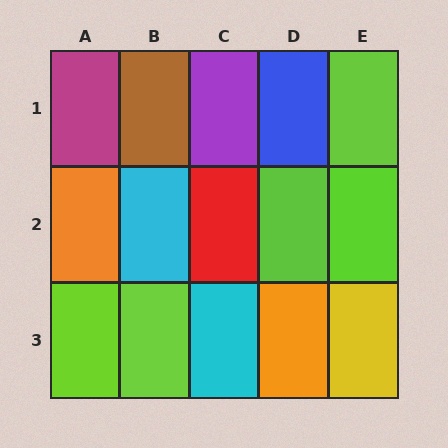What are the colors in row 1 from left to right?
Magenta, brown, purple, blue, lime.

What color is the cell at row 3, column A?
Lime.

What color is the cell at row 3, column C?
Cyan.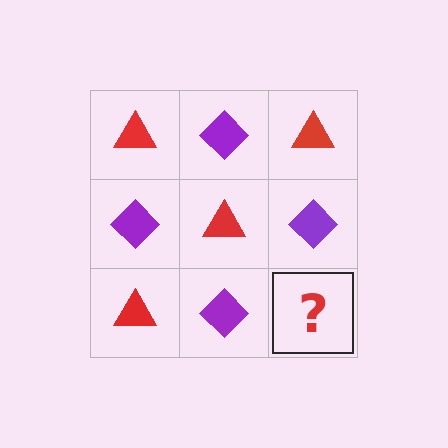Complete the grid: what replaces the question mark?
The question mark should be replaced with a red triangle.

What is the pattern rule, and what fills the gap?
The rule is that it alternates red triangle and purple diamond in a checkerboard pattern. The gap should be filled with a red triangle.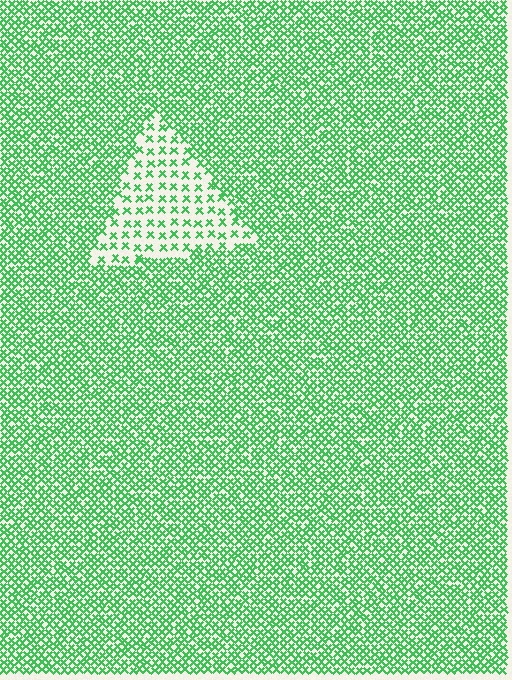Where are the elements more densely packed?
The elements are more densely packed outside the triangle boundary.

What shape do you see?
I see a triangle.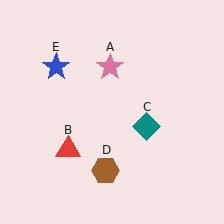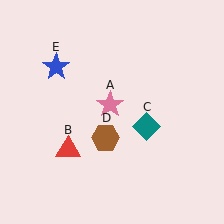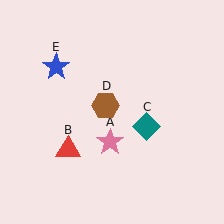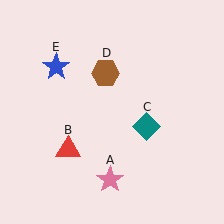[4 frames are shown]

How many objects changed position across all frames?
2 objects changed position: pink star (object A), brown hexagon (object D).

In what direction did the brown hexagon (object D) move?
The brown hexagon (object D) moved up.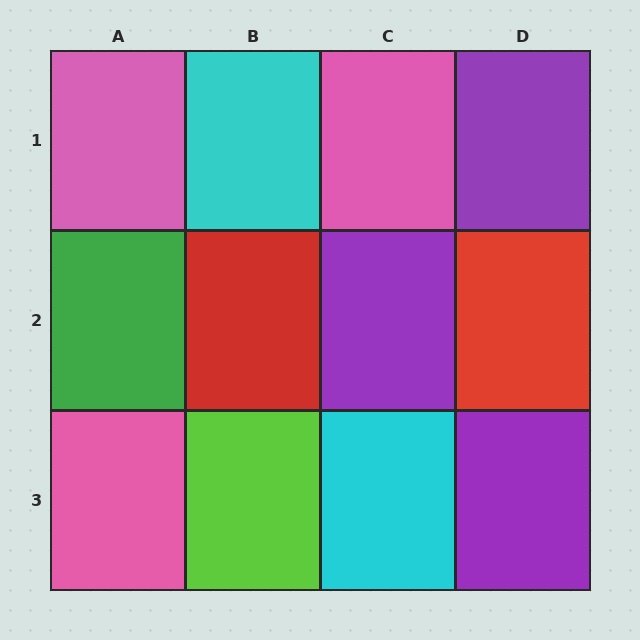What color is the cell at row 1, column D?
Purple.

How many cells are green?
1 cell is green.